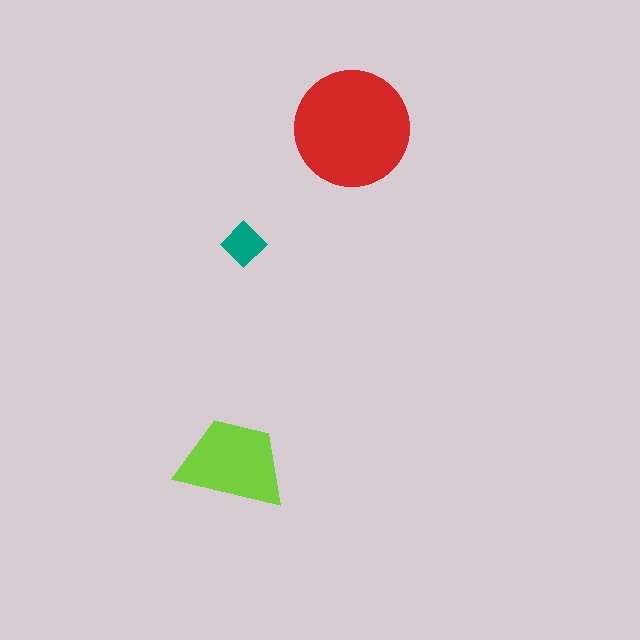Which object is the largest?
The red circle.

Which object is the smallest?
The teal diamond.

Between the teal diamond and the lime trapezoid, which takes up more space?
The lime trapezoid.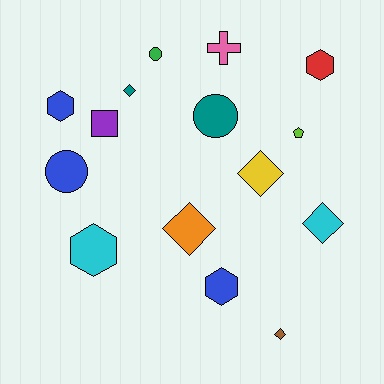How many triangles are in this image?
There are no triangles.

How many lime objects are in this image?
There is 1 lime object.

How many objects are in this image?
There are 15 objects.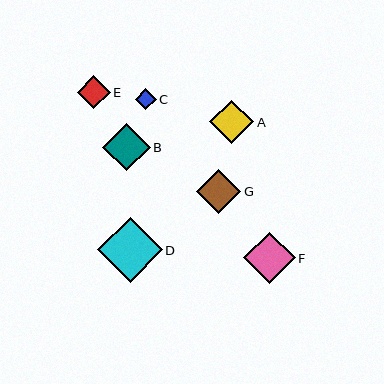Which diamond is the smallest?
Diamond C is the smallest with a size of approximately 21 pixels.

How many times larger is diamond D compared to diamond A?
Diamond D is approximately 1.5 times the size of diamond A.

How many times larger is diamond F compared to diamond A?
Diamond F is approximately 1.2 times the size of diamond A.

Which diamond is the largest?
Diamond D is the largest with a size of approximately 64 pixels.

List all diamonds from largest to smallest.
From largest to smallest: D, F, B, G, A, E, C.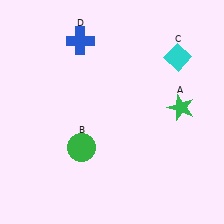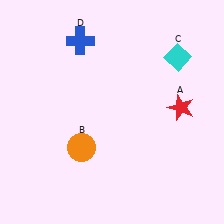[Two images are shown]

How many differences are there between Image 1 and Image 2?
There are 2 differences between the two images.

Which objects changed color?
A changed from green to red. B changed from green to orange.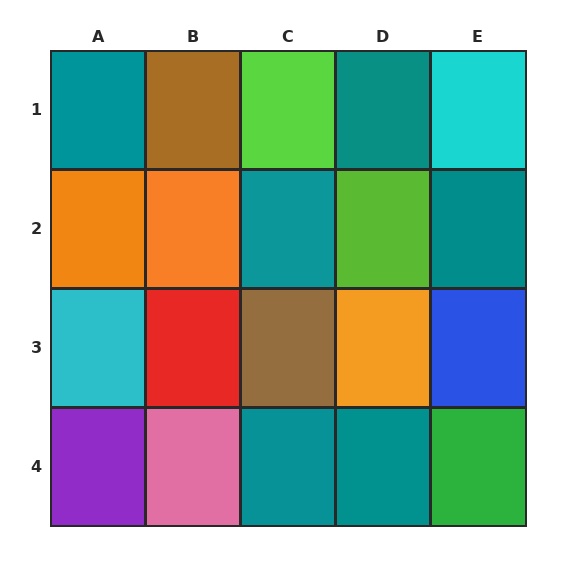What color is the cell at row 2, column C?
Teal.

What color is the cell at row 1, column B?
Brown.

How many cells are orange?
3 cells are orange.